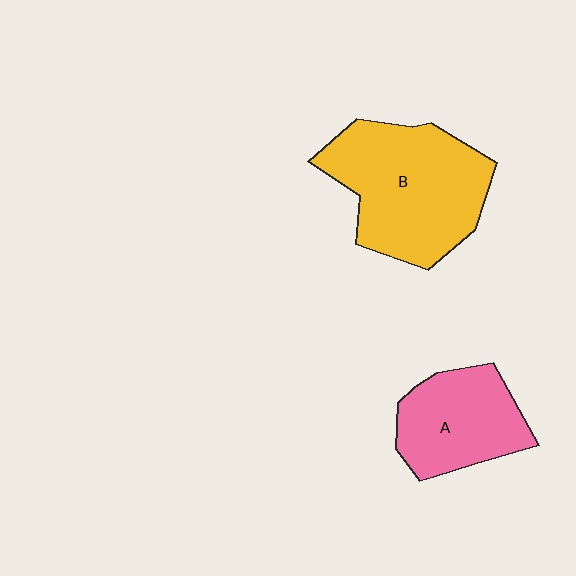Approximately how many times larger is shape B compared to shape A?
Approximately 1.6 times.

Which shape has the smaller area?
Shape A (pink).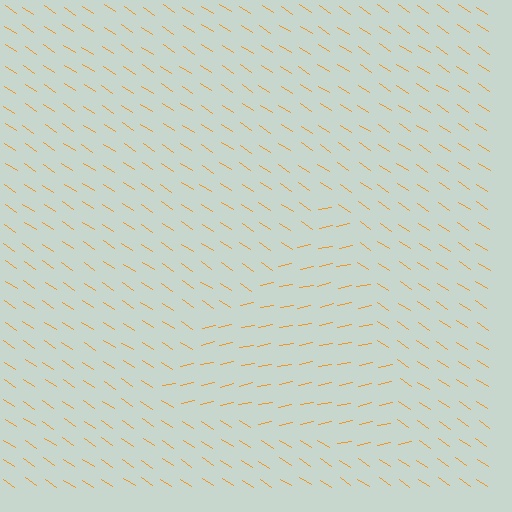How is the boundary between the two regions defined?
The boundary is defined purely by a change in line orientation (approximately 45 degrees difference). All lines are the same color and thickness.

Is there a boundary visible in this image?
Yes, there is a texture boundary formed by a change in line orientation.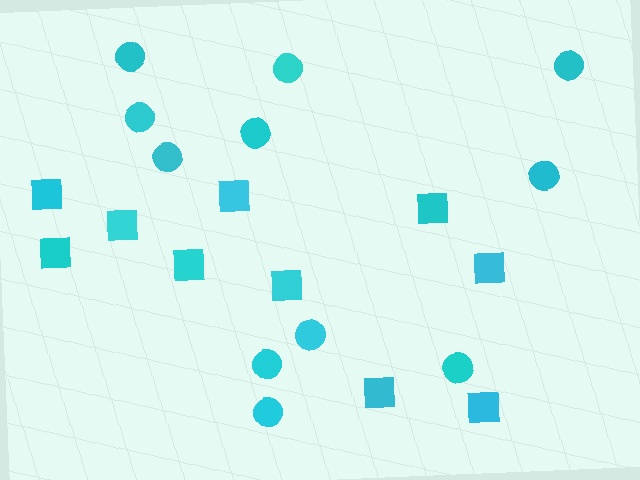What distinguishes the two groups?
There are 2 groups: one group of circles (11) and one group of squares (10).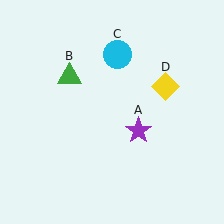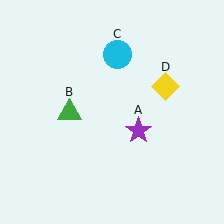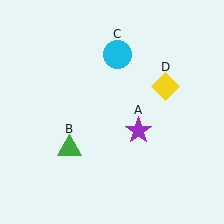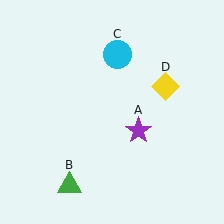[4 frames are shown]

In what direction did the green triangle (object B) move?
The green triangle (object B) moved down.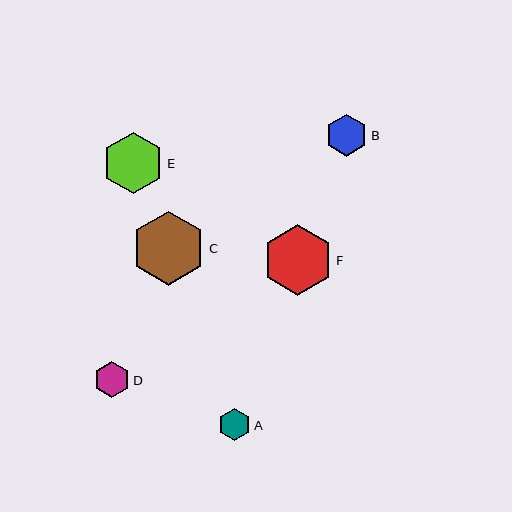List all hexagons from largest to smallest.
From largest to smallest: C, F, E, B, D, A.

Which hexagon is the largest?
Hexagon C is the largest with a size of approximately 74 pixels.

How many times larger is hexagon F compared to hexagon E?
Hexagon F is approximately 1.2 times the size of hexagon E.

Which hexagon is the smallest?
Hexagon A is the smallest with a size of approximately 32 pixels.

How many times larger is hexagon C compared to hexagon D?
Hexagon C is approximately 2.1 times the size of hexagon D.